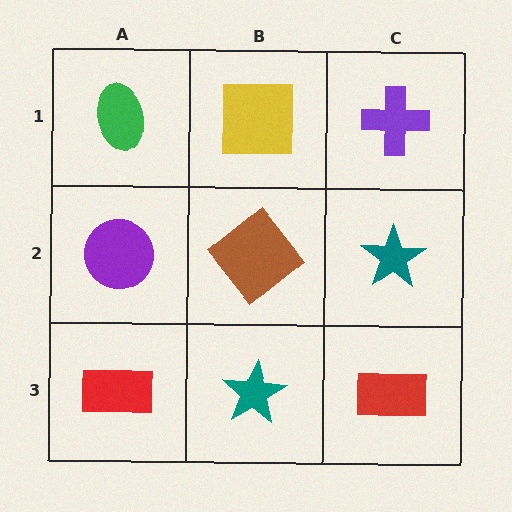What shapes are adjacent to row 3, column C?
A teal star (row 2, column C), a teal star (row 3, column B).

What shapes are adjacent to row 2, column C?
A purple cross (row 1, column C), a red rectangle (row 3, column C), a brown diamond (row 2, column B).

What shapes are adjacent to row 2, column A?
A green ellipse (row 1, column A), a red rectangle (row 3, column A), a brown diamond (row 2, column B).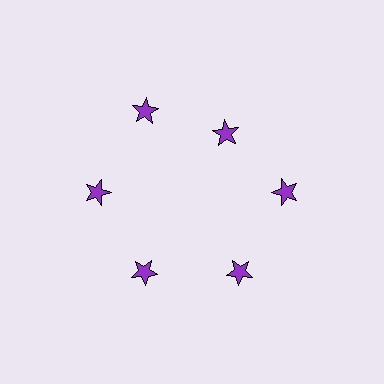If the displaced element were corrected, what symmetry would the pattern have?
It would have 6-fold rotational symmetry — the pattern would map onto itself every 60 degrees.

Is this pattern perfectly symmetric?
No. The 6 purple stars are arranged in a ring, but one element near the 1 o'clock position is pulled inward toward the center, breaking the 6-fold rotational symmetry.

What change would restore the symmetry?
The symmetry would be restored by moving it outward, back onto the ring so that all 6 stars sit at equal angles and equal distance from the center.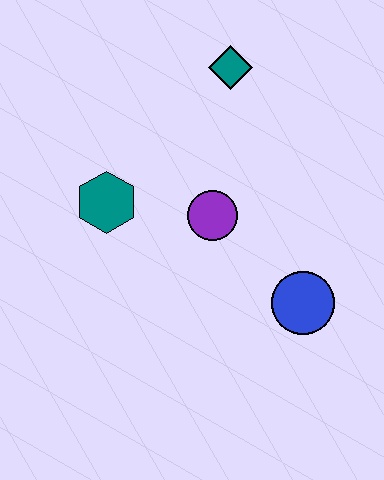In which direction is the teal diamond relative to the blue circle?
The teal diamond is above the blue circle.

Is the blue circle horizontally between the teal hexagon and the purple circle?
No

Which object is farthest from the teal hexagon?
The blue circle is farthest from the teal hexagon.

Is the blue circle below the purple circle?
Yes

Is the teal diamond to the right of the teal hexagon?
Yes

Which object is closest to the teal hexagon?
The purple circle is closest to the teal hexagon.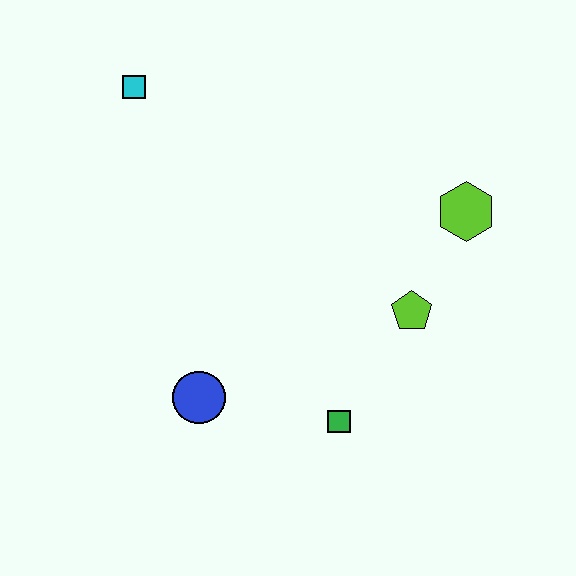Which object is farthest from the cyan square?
The green square is farthest from the cyan square.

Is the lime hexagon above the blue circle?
Yes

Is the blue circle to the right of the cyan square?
Yes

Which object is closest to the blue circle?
The green square is closest to the blue circle.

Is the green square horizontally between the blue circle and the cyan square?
No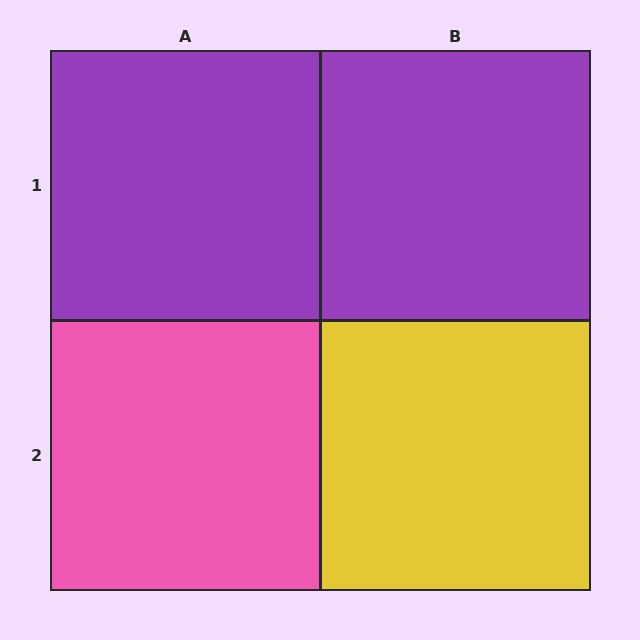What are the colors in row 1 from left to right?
Purple, purple.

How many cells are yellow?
1 cell is yellow.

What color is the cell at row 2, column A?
Pink.